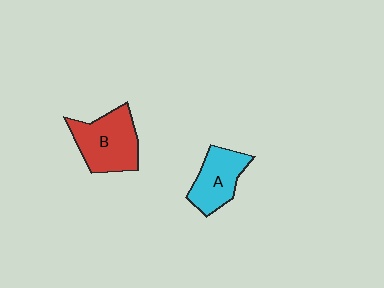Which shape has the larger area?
Shape B (red).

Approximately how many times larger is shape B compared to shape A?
Approximately 1.3 times.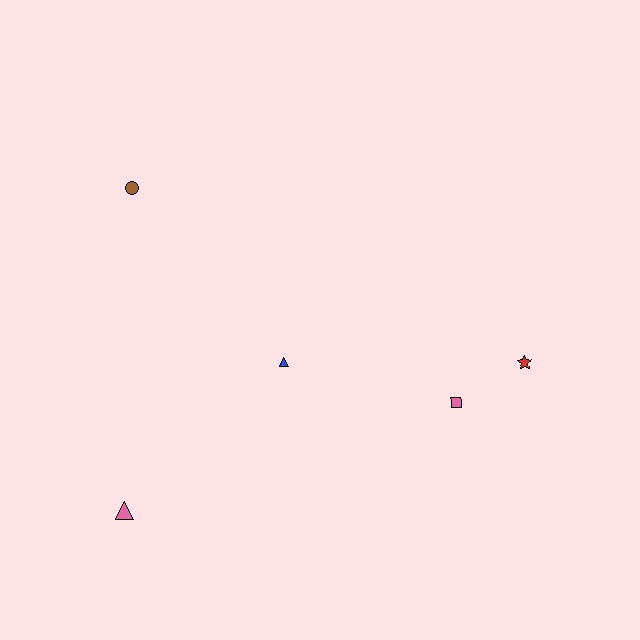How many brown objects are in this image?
There is 1 brown object.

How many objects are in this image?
There are 5 objects.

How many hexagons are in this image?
There are no hexagons.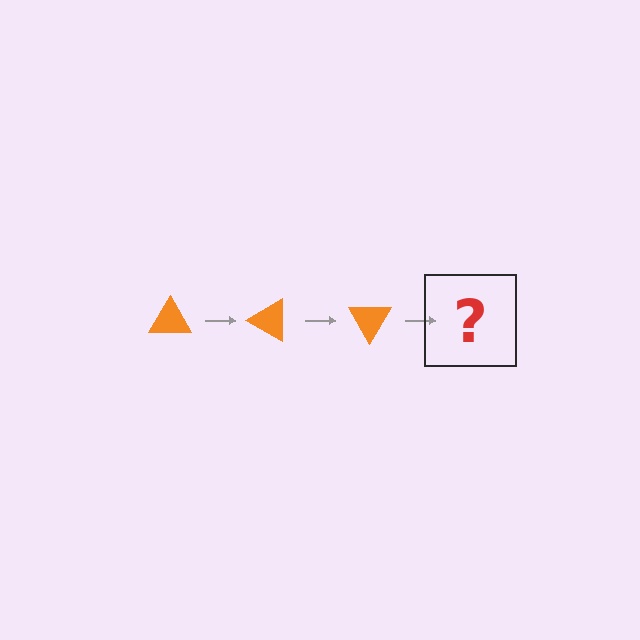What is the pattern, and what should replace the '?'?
The pattern is that the triangle rotates 30 degrees each step. The '?' should be an orange triangle rotated 90 degrees.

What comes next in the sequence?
The next element should be an orange triangle rotated 90 degrees.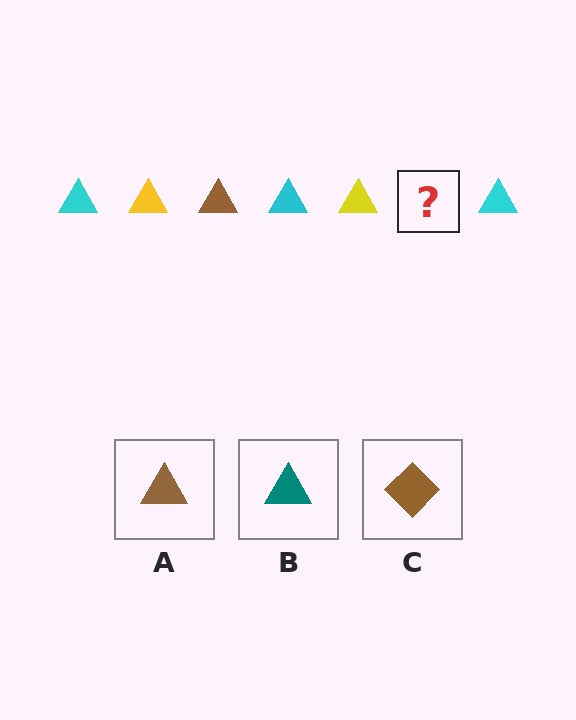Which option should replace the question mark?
Option A.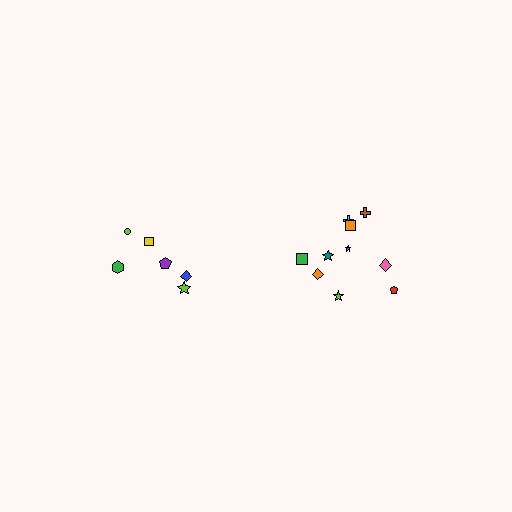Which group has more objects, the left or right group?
The right group.